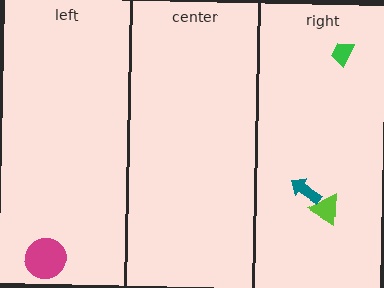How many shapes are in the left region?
1.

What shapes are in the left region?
The magenta circle.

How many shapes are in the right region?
3.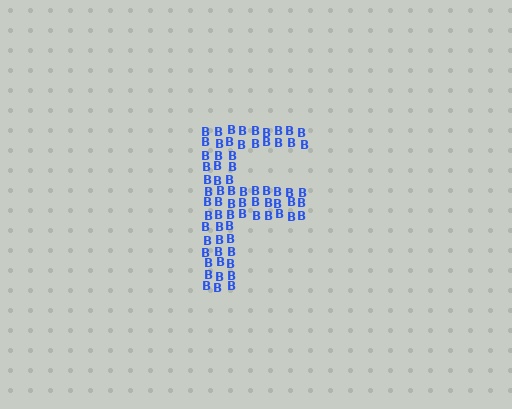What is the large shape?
The large shape is the letter F.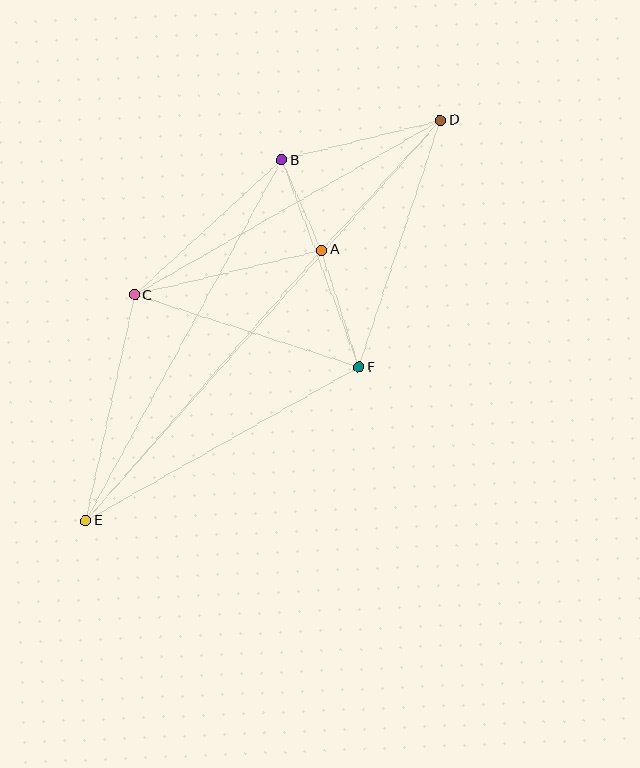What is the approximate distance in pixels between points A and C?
The distance between A and C is approximately 192 pixels.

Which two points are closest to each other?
Points A and B are closest to each other.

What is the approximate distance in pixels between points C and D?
The distance between C and D is approximately 353 pixels.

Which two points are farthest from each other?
Points D and E are farthest from each other.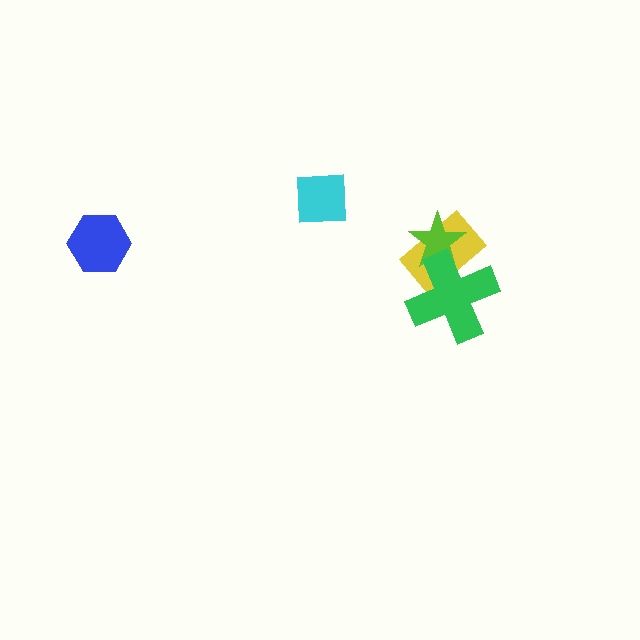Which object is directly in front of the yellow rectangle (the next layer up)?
The lime star is directly in front of the yellow rectangle.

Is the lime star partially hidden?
Yes, it is partially covered by another shape.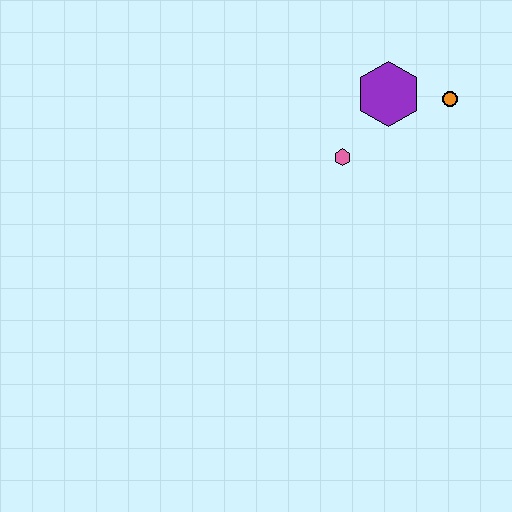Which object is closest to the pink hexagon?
The purple hexagon is closest to the pink hexagon.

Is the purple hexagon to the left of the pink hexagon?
No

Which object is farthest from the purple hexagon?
The pink hexagon is farthest from the purple hexagon.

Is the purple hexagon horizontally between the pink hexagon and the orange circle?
Yes